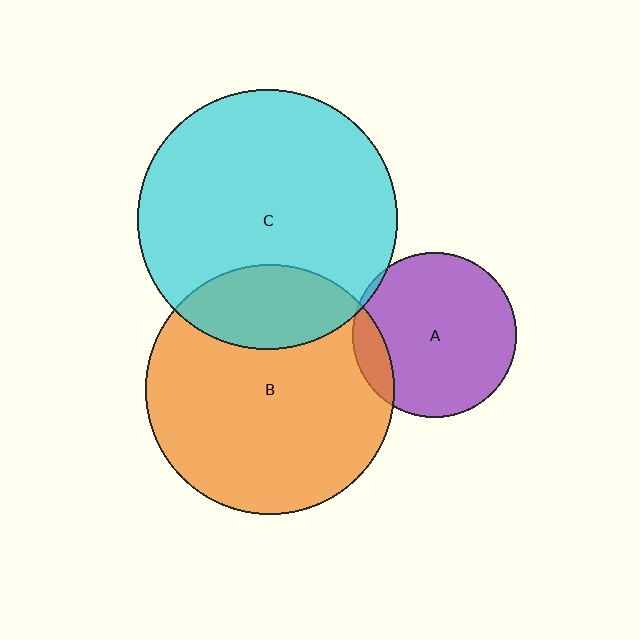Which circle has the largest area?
Circle C (cyan).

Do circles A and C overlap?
Yes.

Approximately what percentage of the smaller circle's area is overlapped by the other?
Approximately 5%.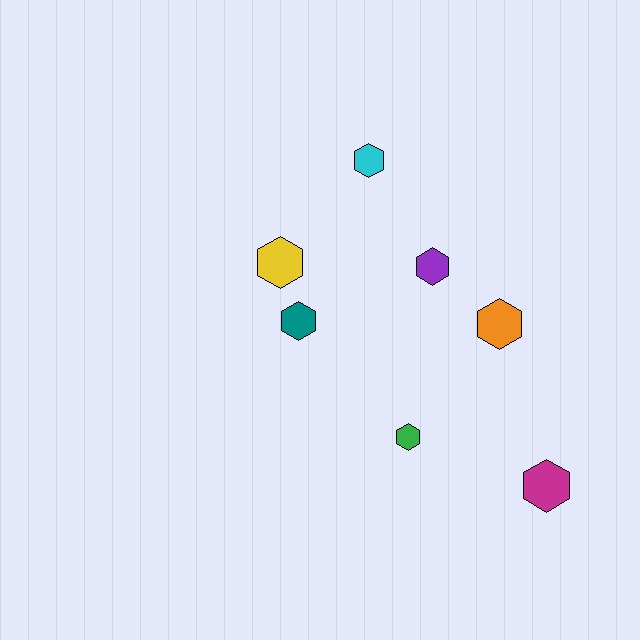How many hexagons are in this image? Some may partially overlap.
There are 7 hexagons.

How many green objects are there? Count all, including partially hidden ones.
There is 1 green object.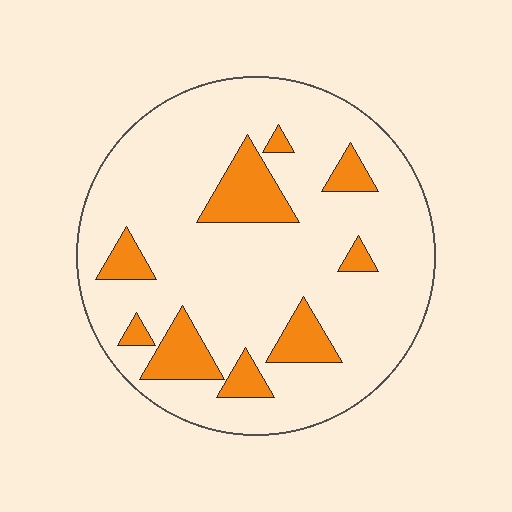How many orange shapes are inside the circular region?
9.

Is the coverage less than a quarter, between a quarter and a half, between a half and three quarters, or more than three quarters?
Less than a quarter.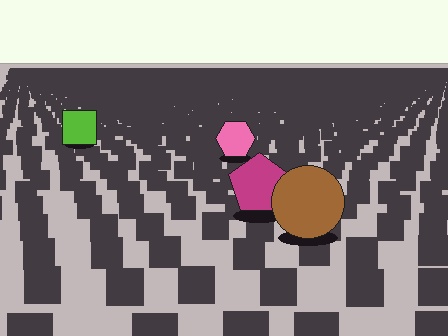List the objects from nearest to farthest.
From nearest to farthest: the brown circle, the magenta pentagon, the pink hexagon, the lime square.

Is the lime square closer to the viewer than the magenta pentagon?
No. The magenta pentagon is closer — you can tell from the texture gradient: the ground texture is coarser near it.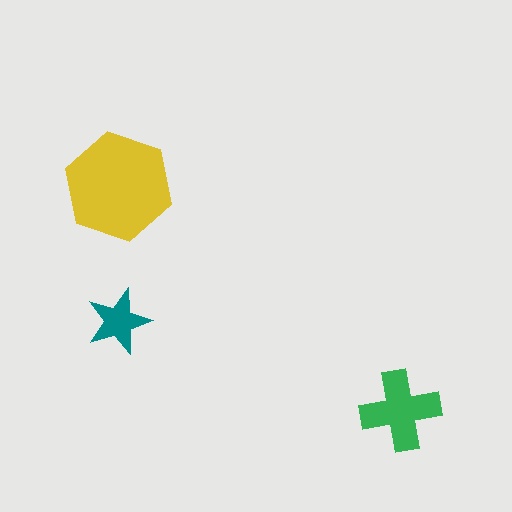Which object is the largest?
The yellow hexagon.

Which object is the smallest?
The teal star.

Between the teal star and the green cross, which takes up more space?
The green cross.